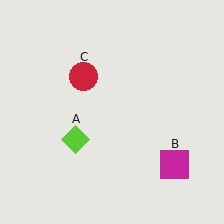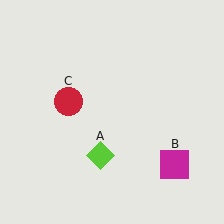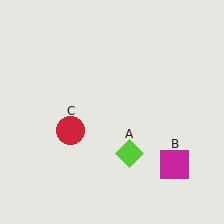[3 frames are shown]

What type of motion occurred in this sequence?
The lime diamond (object A), red circle (object C) rotated counterclockwise around the center of the scene.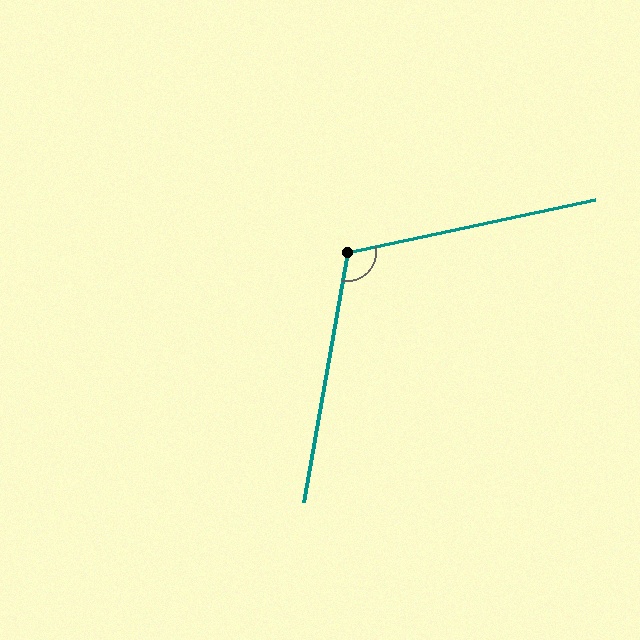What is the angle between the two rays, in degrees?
Approximately 112 degrees.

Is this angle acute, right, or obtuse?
It is obtuse.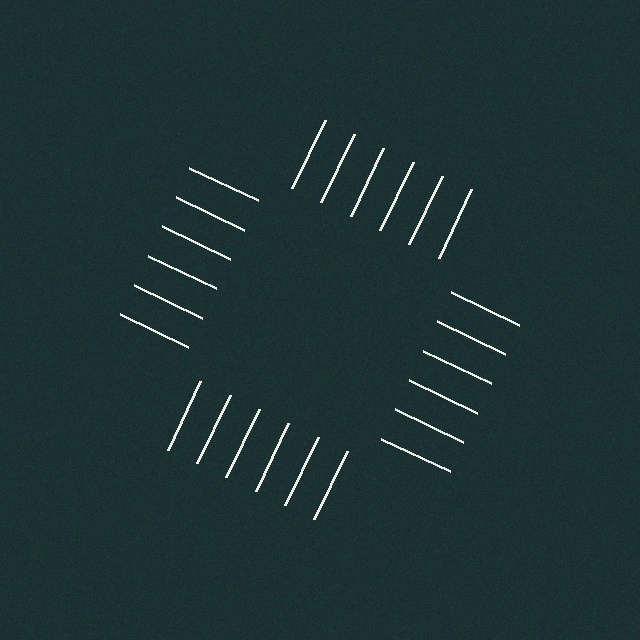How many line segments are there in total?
24 — 6 along each of the 4 edges.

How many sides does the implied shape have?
4 sides — the line-ends trace a square.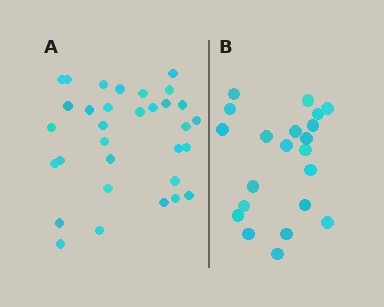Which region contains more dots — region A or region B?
Region A (the left region) has more dots.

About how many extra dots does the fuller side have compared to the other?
Region A has roughly 12 or so more dots than region B.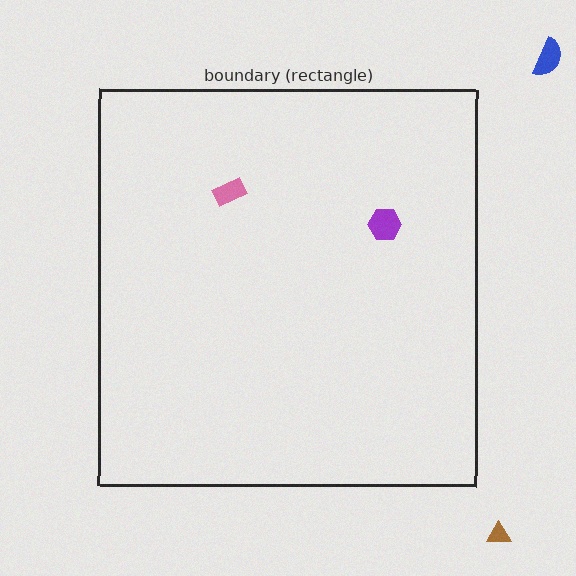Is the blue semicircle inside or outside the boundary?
Outside.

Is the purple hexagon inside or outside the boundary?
Inside.